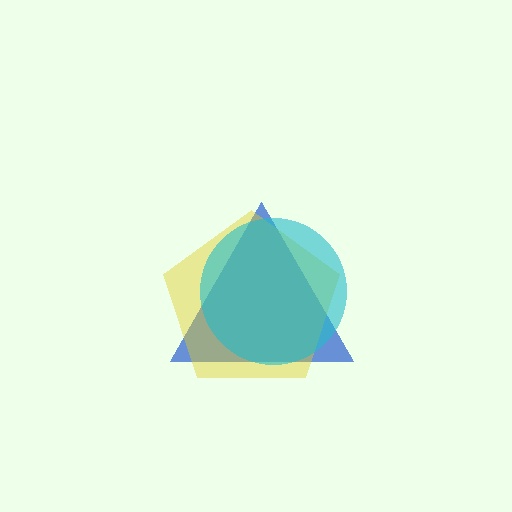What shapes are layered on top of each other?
The layered shapes are: a blue triangle, a yellow pentagon, a cyan circle.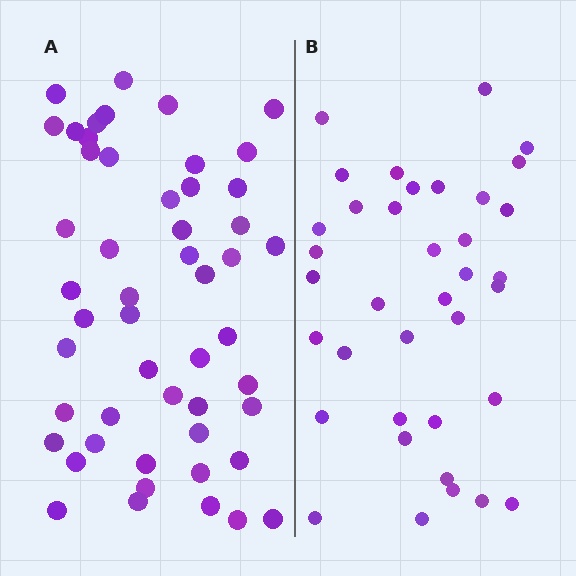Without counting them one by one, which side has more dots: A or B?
Region A (the left region) has more dots.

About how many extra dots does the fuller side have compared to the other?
Region A has approximately 15 more dots than region B.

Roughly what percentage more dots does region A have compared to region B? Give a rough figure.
About 40% more.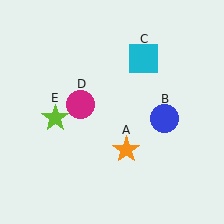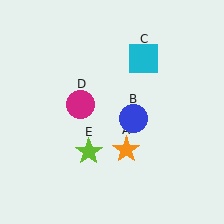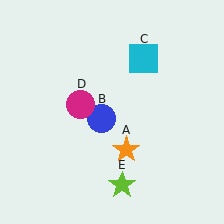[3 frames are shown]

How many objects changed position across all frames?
2 objects changed position: blue circle (object B), lime star (object E).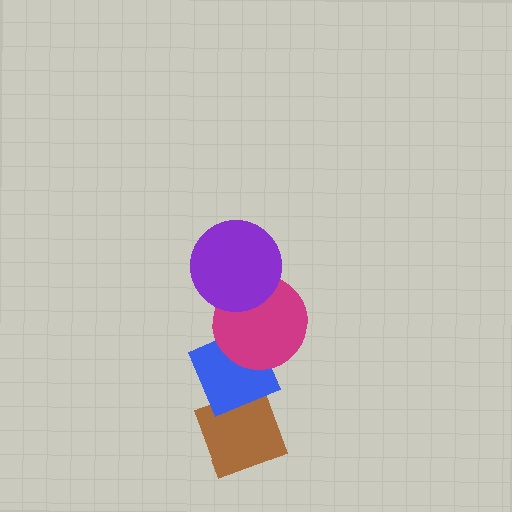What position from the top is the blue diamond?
The blue diamond is 3rd from the top.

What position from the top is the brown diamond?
The brown diamond is 4th from the top.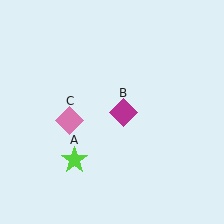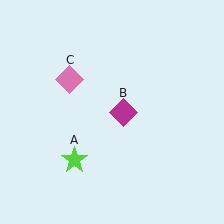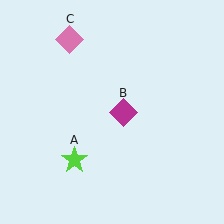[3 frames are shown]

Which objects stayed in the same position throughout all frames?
Lime star (object A) and magenta diamond (object B) remained stationary.